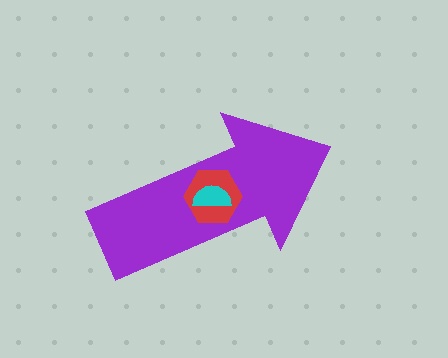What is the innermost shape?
The cyan semicircle.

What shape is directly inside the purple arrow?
The red hexagon.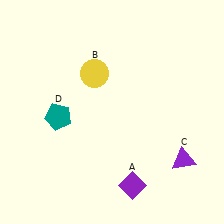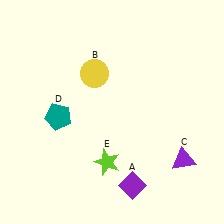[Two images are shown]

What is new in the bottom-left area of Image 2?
A lime star (E) was added in the bottom-left area of Image 2.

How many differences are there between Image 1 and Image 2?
There is 1 difference between the two images.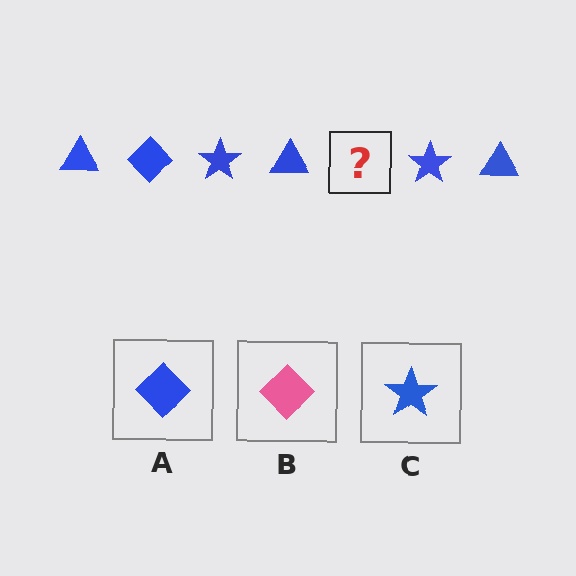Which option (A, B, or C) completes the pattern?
A.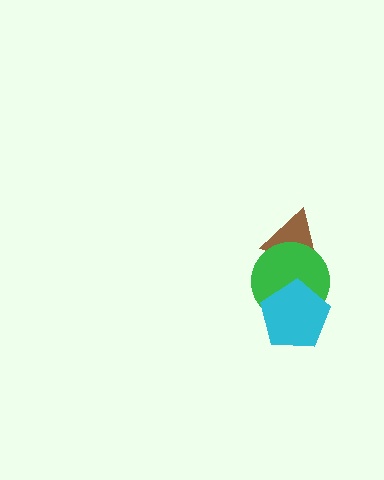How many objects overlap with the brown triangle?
1 object overlaps with the brown triangle.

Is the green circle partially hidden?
Yes, it is partially covered by another shape.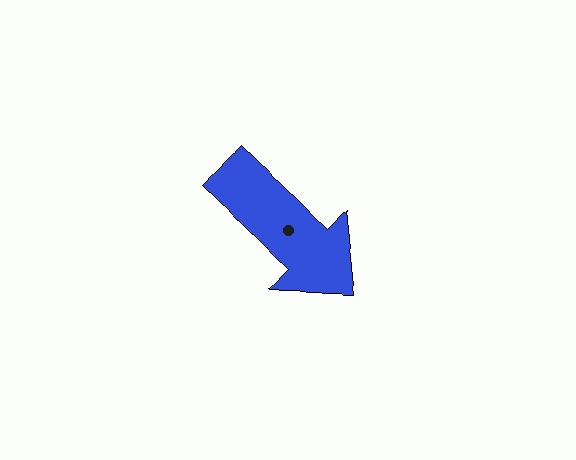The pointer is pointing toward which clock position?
Roughly 4 o'clock.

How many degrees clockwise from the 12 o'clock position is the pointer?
Approximately 133 degrees.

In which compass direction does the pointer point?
Southeast.